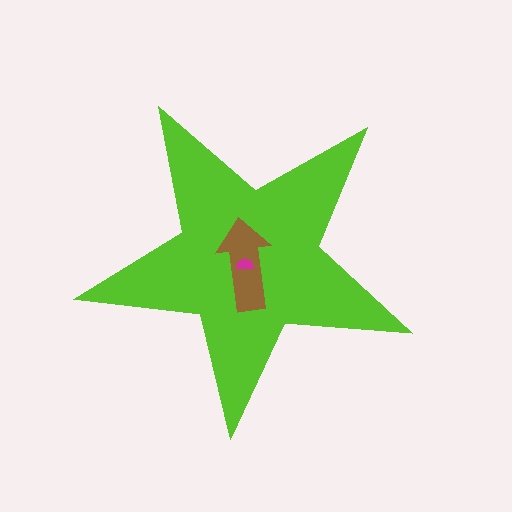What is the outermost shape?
The lime star.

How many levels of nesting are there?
3.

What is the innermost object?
The magenta semicircle.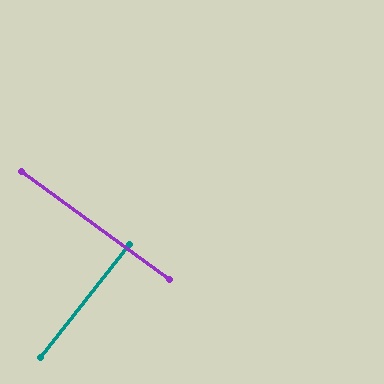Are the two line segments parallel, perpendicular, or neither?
Perpendicular — they meet at approximately 88°.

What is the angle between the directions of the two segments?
Approximately 88 degrees.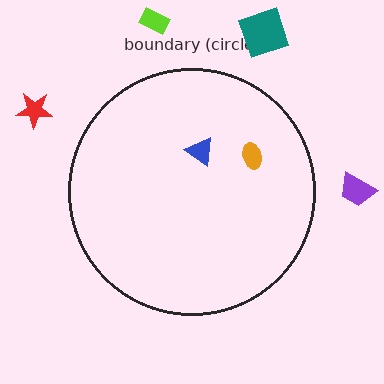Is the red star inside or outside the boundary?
Outside.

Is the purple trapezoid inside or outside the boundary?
Outside.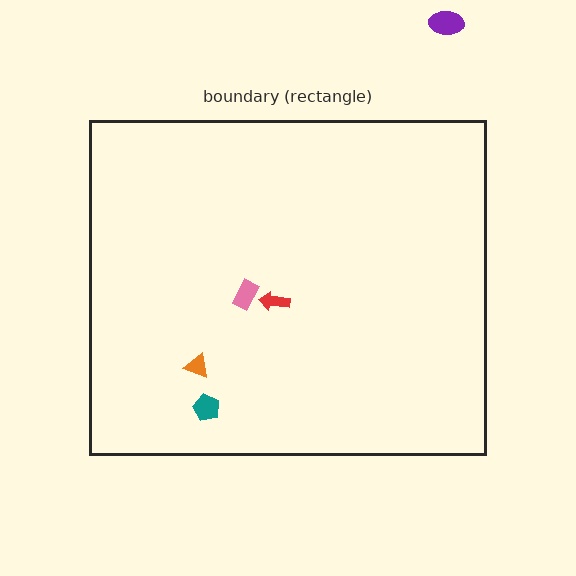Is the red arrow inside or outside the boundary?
Inside.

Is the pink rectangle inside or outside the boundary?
Inside.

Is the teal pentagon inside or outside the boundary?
Inside.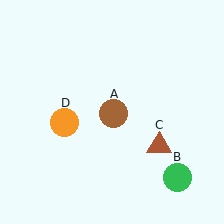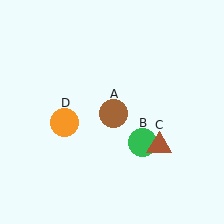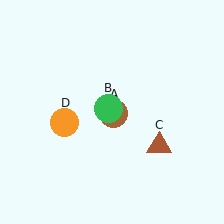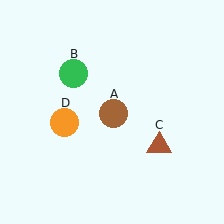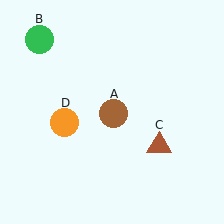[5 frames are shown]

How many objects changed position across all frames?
1 object changed position: green circle (object B).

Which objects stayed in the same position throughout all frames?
Brown circle (object A) and brown triangle (object C) and orange circle (object D) remained stationary.